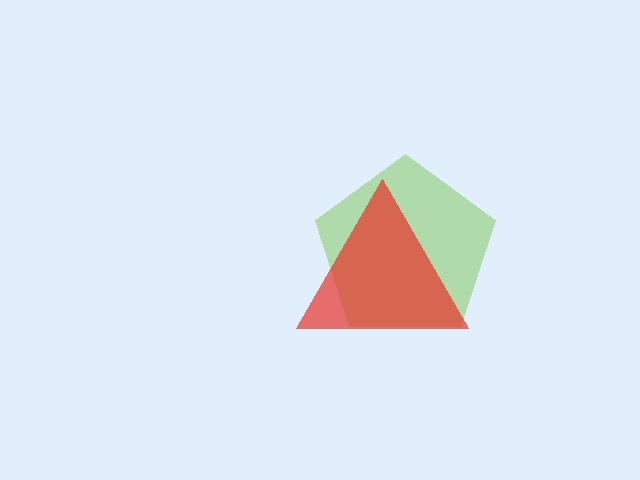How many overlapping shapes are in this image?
There are 2 overlapping shapes in the image.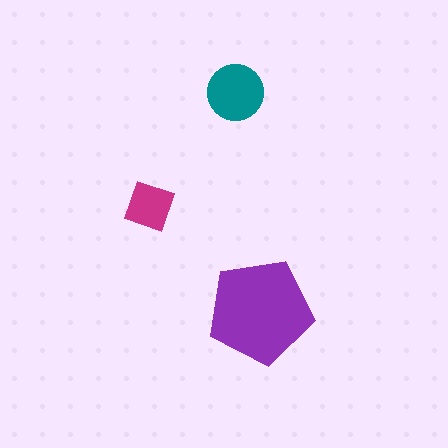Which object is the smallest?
The magenta diamond.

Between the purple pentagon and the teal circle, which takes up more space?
The purple pentagon.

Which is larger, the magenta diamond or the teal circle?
The teal circle.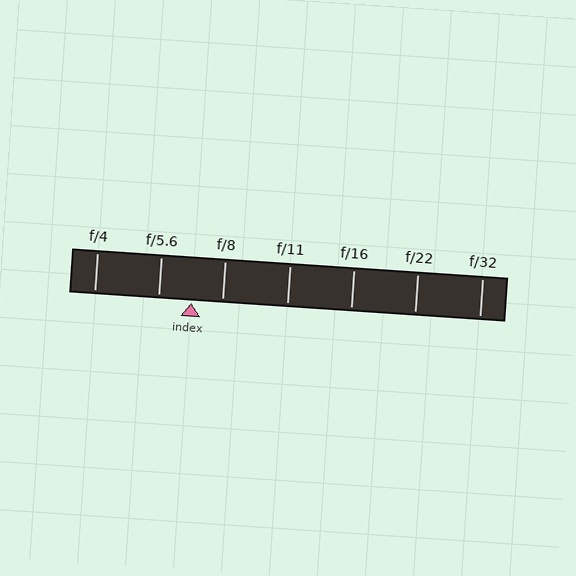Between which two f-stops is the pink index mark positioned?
The index mark is between f/5.6 and f/8.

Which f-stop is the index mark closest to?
The index mark is closest to f/8.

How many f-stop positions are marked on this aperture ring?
There are 7 f-stop positions marked.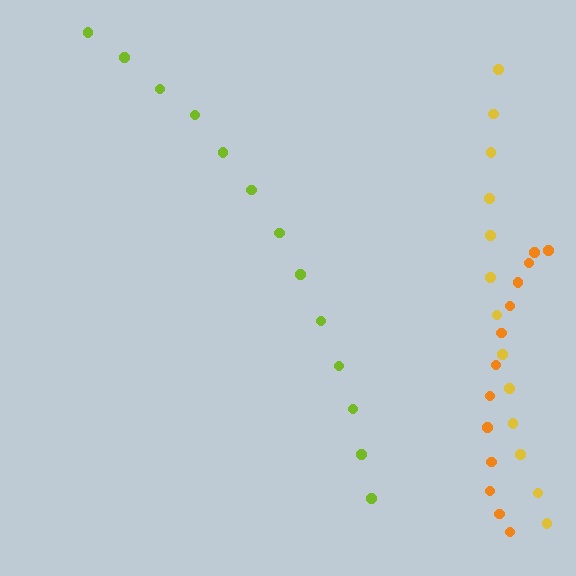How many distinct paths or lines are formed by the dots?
There are 3 distinct paths.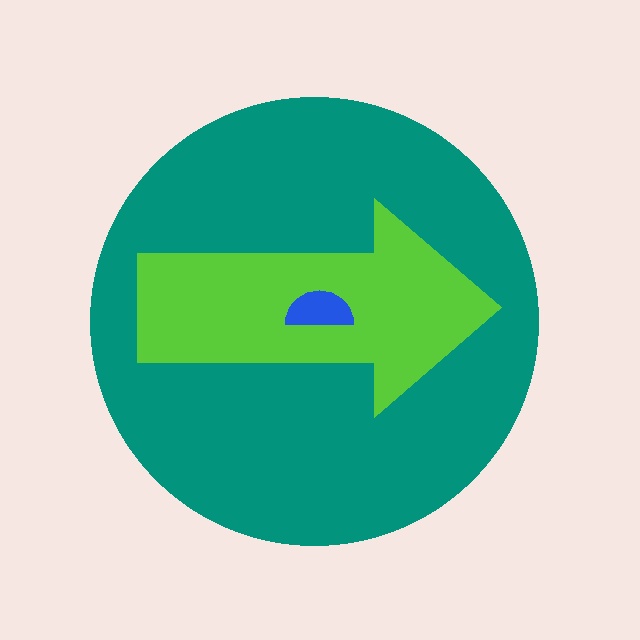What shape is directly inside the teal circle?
The lime arrow.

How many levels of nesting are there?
3.